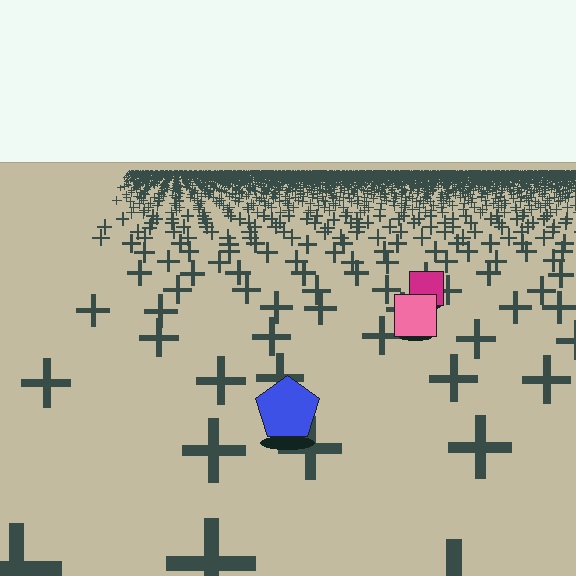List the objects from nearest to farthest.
From nearest to farthest: the blue pentagon, the pink square, the magenta square.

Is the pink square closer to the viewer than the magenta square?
Yes. The pink square is closer — you can tell from the texture gradient: the ground texture is coarser near it.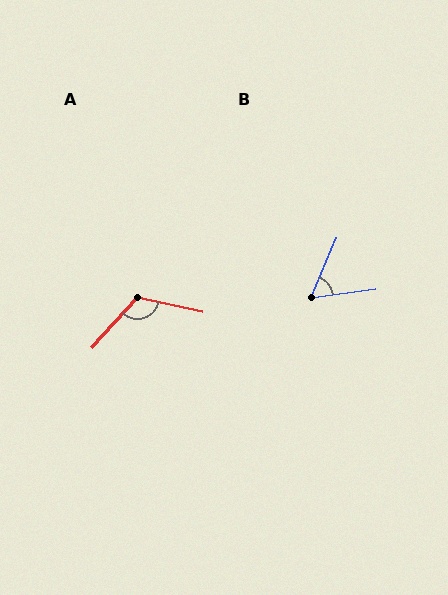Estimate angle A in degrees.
Approximately 120 degrees.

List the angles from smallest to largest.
B (59°), A (120°).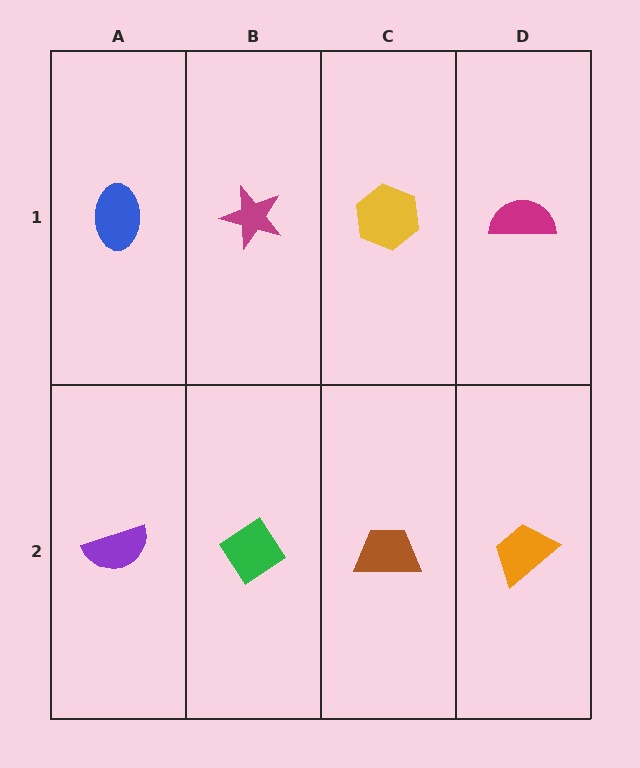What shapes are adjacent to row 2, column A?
A blue ellipse (row 1, column A), a green diamond (row 2, column B).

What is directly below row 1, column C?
A brown trapezoid.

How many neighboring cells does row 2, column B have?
3.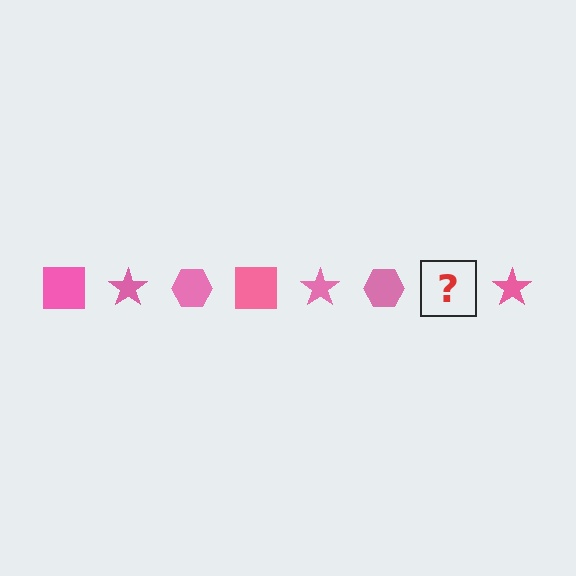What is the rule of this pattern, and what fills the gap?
The rule is that the pattern cycles through square, star, hexagon shapes in pink. The gap should be filled with a pink square.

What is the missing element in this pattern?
The missing element is a pink square.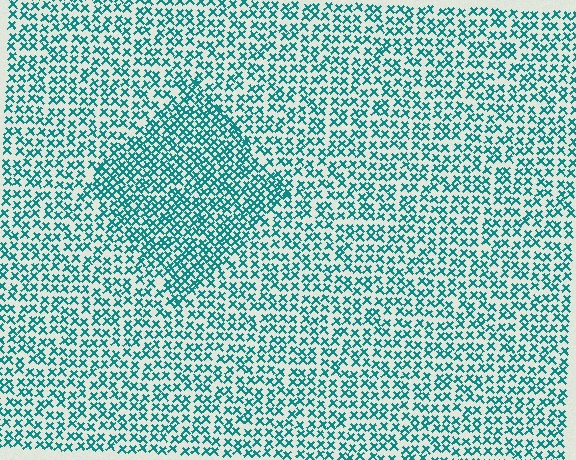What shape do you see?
I see a diamond.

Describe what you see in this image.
The image contains small teal elements arranged at two different densities. A diamond-shaped region is visible where the elements are more densely packed than the surrounding area.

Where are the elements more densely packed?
The elements are more densely packed inside the diamond boundary.